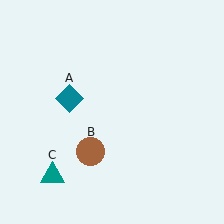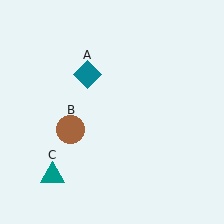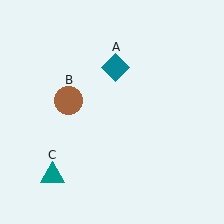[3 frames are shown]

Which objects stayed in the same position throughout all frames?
Teal triangle (object C) remained stationary.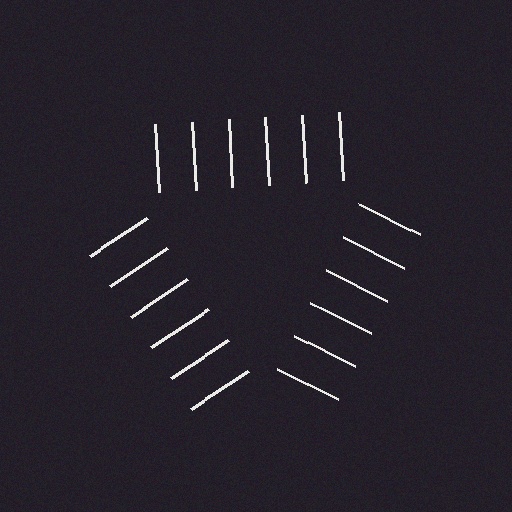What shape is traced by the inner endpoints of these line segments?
An illusory triangle — the line segments terminate on its edges but no continuous stroke is drawn.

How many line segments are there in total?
18 — 6 along each of the 3 edges.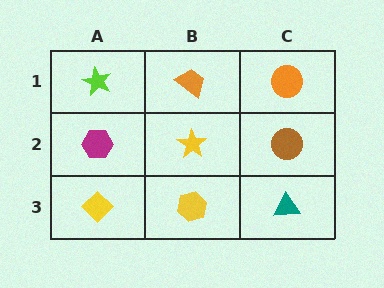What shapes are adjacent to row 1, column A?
A magenta hexagon (row 2, column A), an orange trapezoid (row 1, column B).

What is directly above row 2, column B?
An orange trapezoid.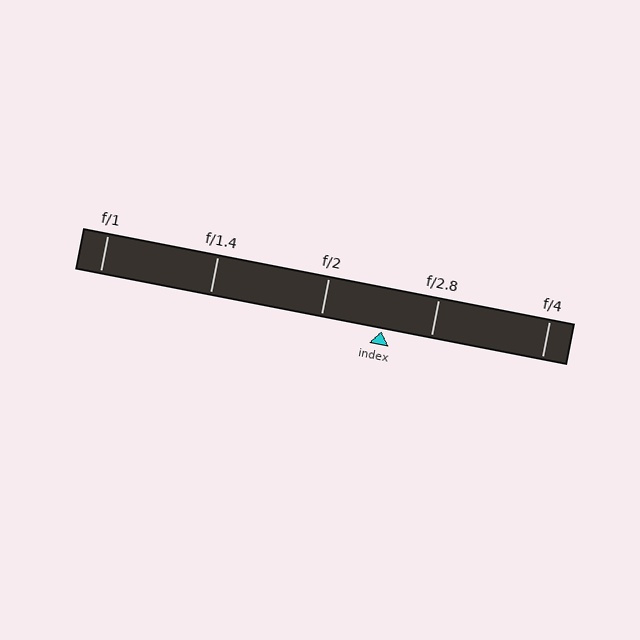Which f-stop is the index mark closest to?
The index mark is closest to f/2.8.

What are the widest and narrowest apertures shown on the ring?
The widest aperture shown is f/1 and the narrowest is f/4.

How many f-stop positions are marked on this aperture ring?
There are 5 f-stop positions marked.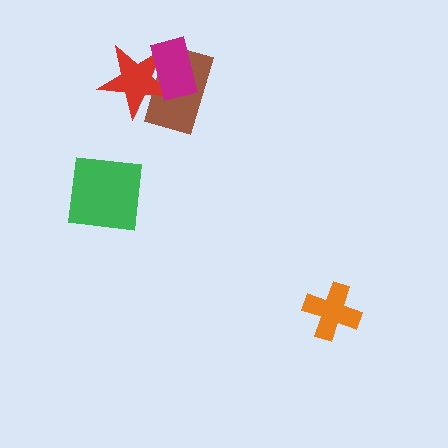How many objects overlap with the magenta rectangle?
2 objects overlap with the magenta rectangle.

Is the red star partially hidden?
Yes, it is partially covered by another shape.